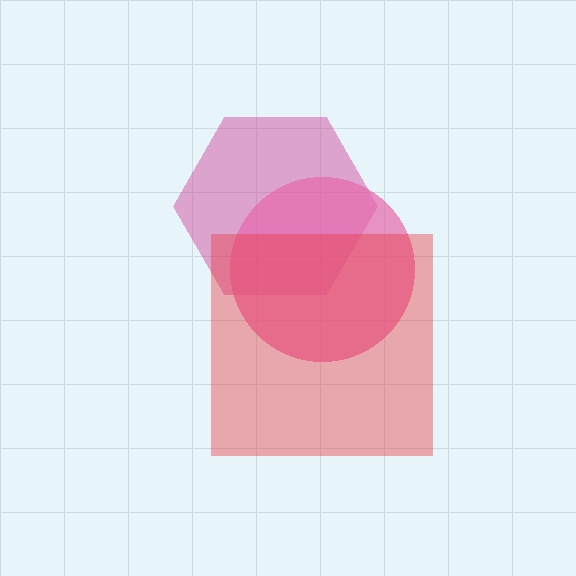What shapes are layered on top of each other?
The layered shapes are: a magenta hexagon, a pink circle, a red square.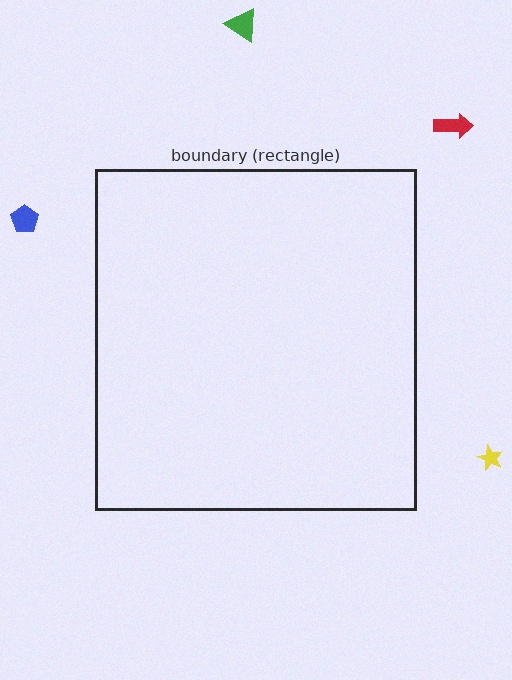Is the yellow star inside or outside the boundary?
Outside.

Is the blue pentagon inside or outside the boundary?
Outside.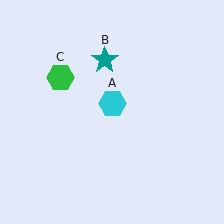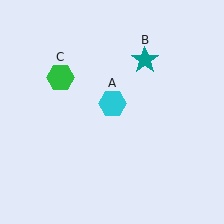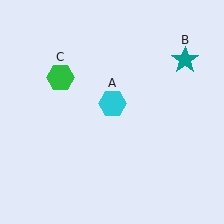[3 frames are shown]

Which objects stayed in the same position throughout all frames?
Cyan hexagon (object A) and green hexagon (object C) remained stationary.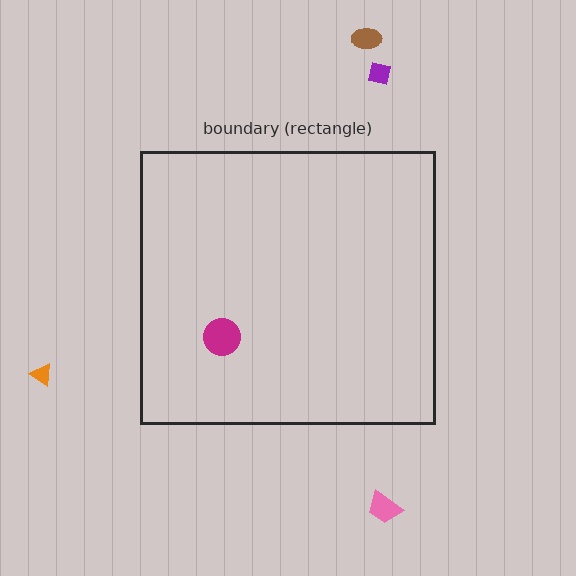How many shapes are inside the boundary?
1 inside, 4 outside.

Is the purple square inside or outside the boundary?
Outside.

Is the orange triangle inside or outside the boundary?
Outside.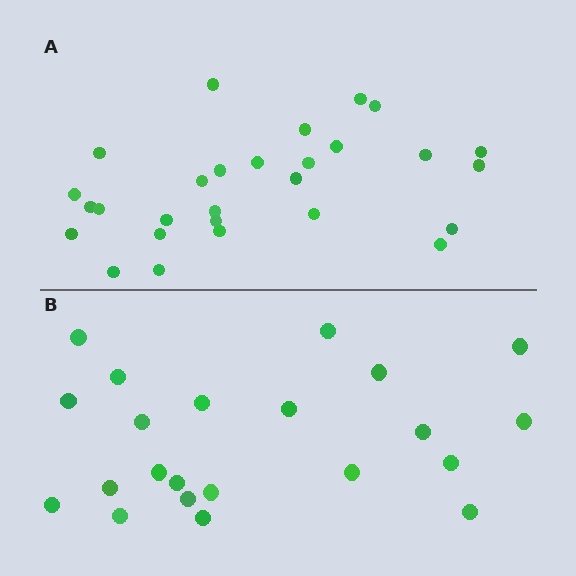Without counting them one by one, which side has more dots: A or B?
Region A (the top region) has more dots.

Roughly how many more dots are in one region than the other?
Region A has about 6 more dots than region B.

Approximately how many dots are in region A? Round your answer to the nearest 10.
About 30 dots. (The exact count is 28, which rounds to 30.)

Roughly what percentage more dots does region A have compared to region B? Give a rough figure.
About 25% more.